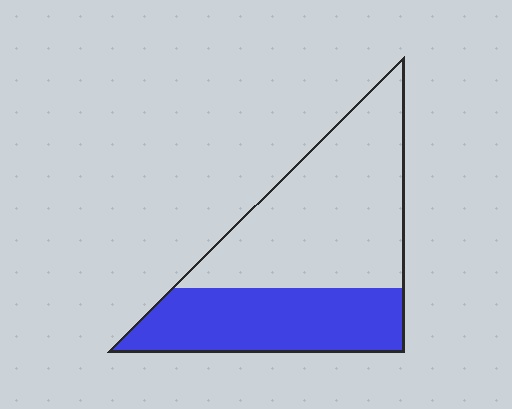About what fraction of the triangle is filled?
About two fifths (2/5).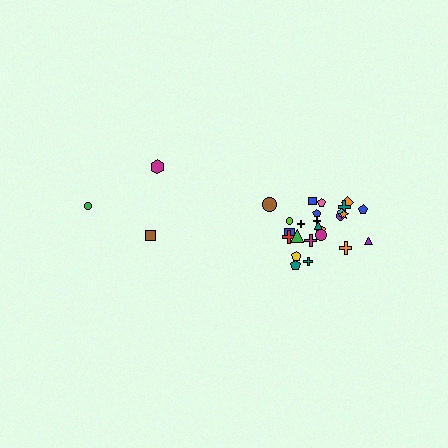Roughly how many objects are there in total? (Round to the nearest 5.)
Roughly 30 objects in total.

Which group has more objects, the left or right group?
The right group.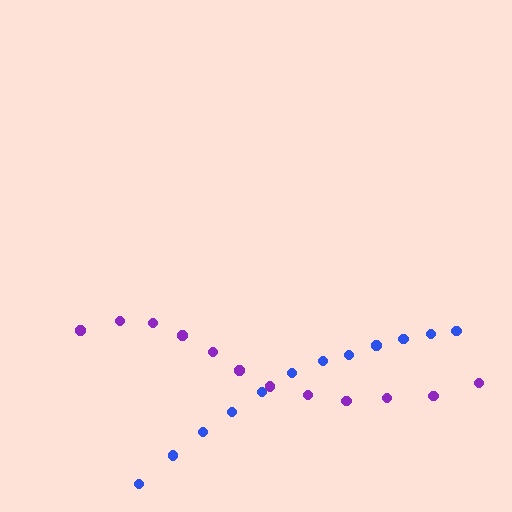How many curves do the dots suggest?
There are 2 distinct paths.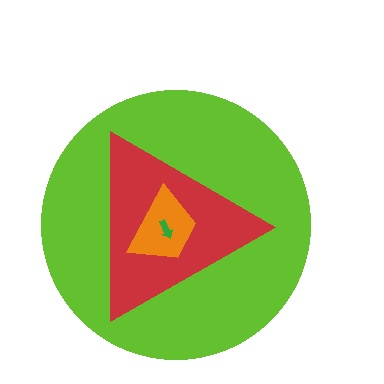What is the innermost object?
The green arrow.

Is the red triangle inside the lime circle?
Yes.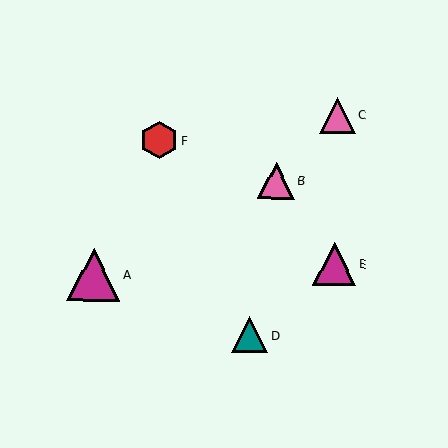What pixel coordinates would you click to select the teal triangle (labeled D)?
Click at (250, 335) to select the teal triangle D.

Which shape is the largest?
The magenta triangle (labeled A) is the largest.